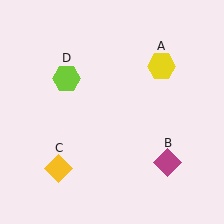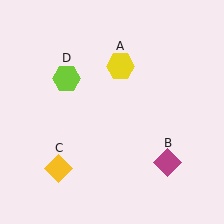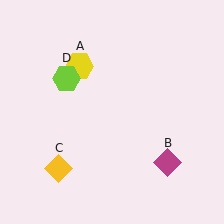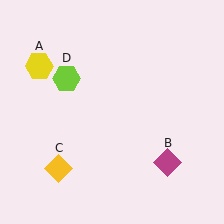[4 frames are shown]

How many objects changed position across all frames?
1 object changed position: yellow hexagon (object A).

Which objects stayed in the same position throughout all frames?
Magenta diamond (object B) and yellow diamond (object C) and lime hexagon (object D) remained stationary.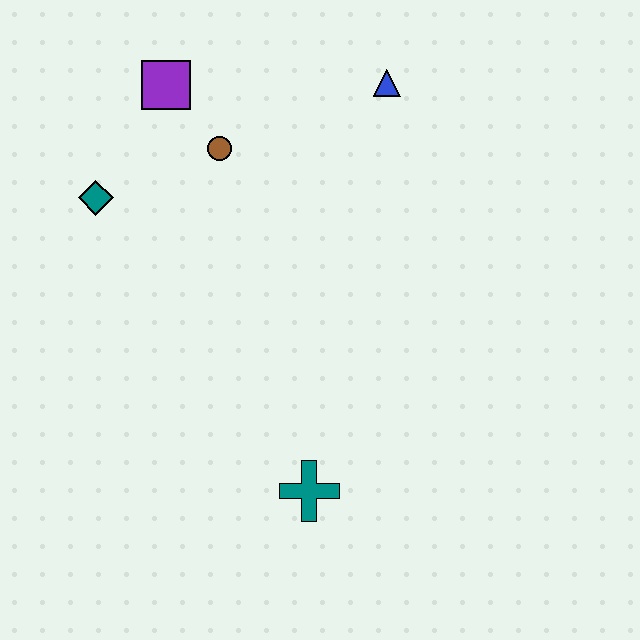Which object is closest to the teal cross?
The brown circle is closest to the teal cross.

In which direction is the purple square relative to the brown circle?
The purple square is above the brown circle.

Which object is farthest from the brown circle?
The teal cross is farthest from the brown circle.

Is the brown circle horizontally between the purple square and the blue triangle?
Yes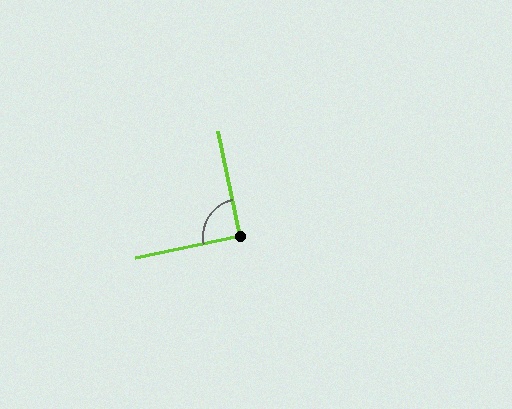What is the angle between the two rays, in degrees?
Approximately 89 degrees.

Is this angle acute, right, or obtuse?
It is approximately a right angle.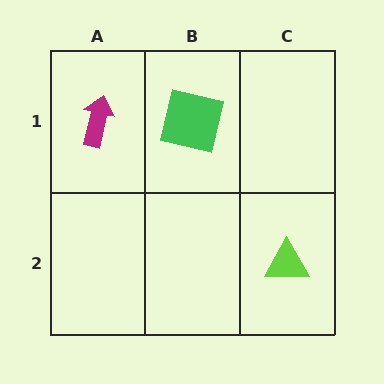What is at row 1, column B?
A green square.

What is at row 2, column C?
A lime triangle.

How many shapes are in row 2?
1 shape.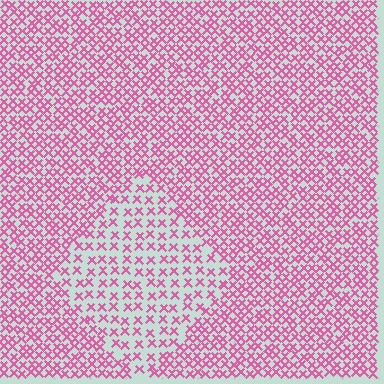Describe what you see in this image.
The image contains small pink elements arranged at two different densities. A diamond-shaped region is visible where the elements are less densely packed than the surrounding area.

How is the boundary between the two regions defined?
The boundary is defined by a change in element density (approximately 1.9x ratio). All elements are the same color, size, and shape.